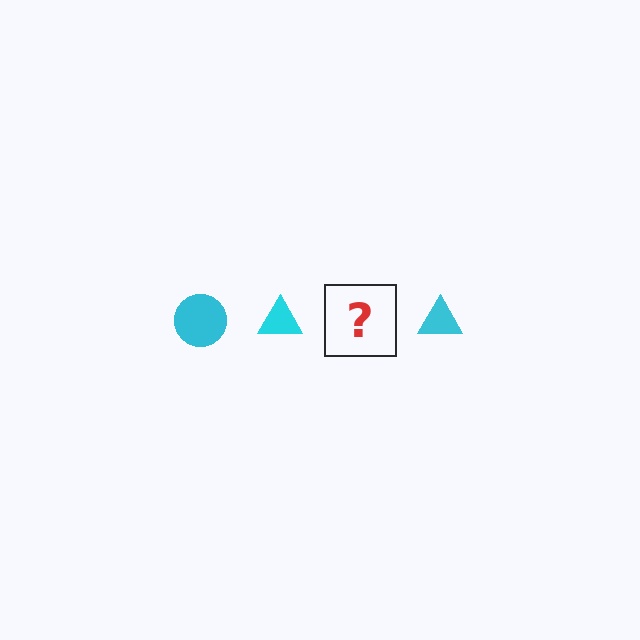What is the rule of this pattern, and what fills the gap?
The rule is that the pattern cycles through circle, triangle shapes in cyan. The gap should be filled with a cyan circle.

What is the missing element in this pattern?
The missing element is a cyan circle.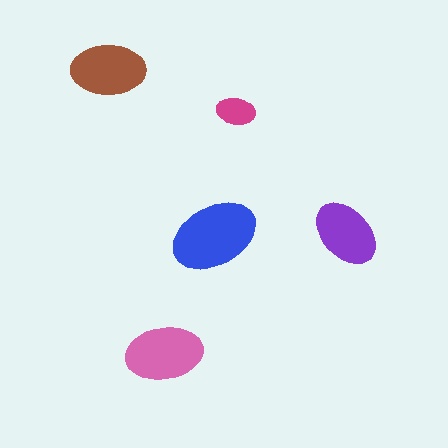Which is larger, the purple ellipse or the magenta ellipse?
The purple one.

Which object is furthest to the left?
The brown ellipse is leftmost.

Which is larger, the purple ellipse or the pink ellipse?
The pink one.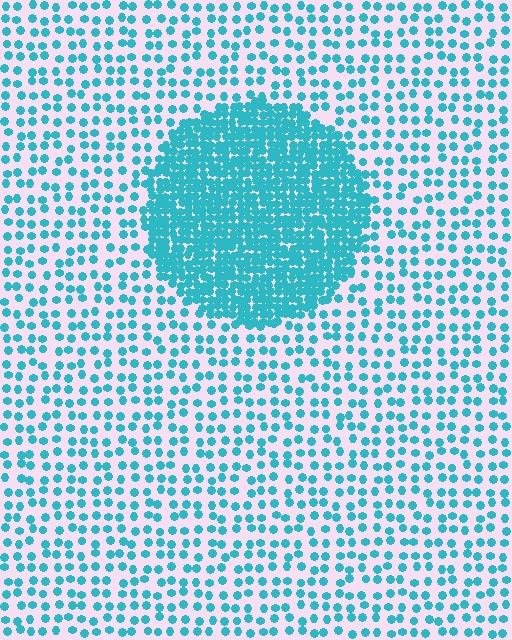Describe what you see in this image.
The image contains small cyan elements arranged at two different densities. A circle-shaped region is visible where the elements are more densely packed than the surrounding area.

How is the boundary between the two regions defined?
The boundary is defined by a change in element density (approximately 3.0x ratio). All elements are the same color, size, and shape.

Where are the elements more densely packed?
The elements are more densely packed inside the circle boundary.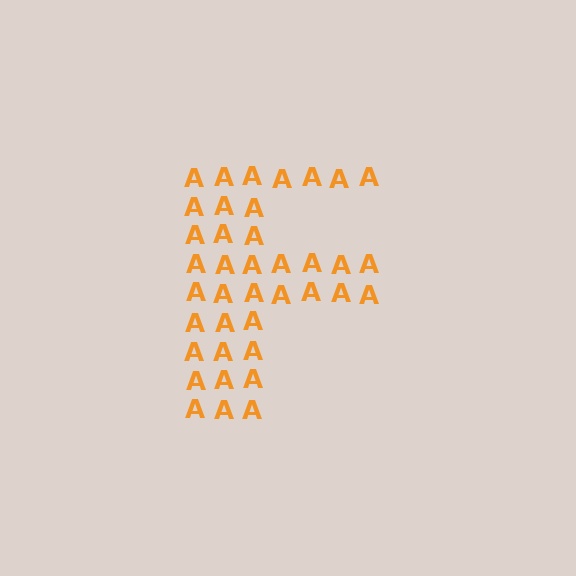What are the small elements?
The small elements are letter A's.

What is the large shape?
The large shape is the letter F.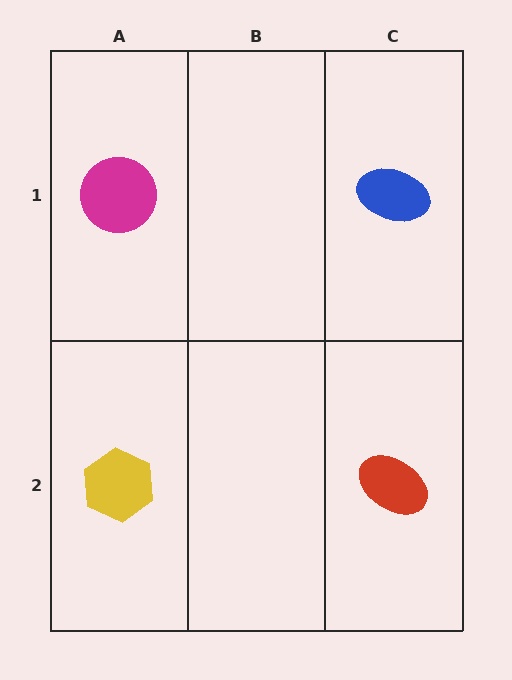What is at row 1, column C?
A blue ellipse.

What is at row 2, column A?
A yellow hexagon.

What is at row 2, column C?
A red ellipse.